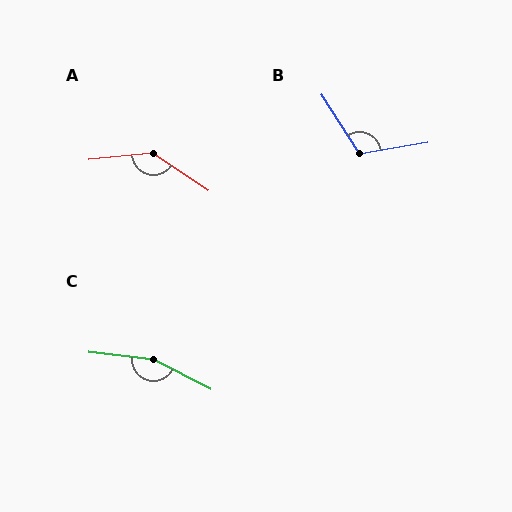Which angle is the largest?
C, at approximately 159 degrees.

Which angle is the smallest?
B, at approximately 113 degrees.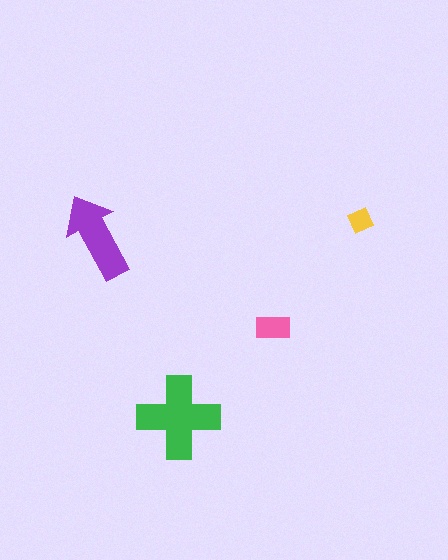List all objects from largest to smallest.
The green cross, the purple arrow, the pink rectangle, the yellow diamond.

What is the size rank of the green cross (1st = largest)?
1st.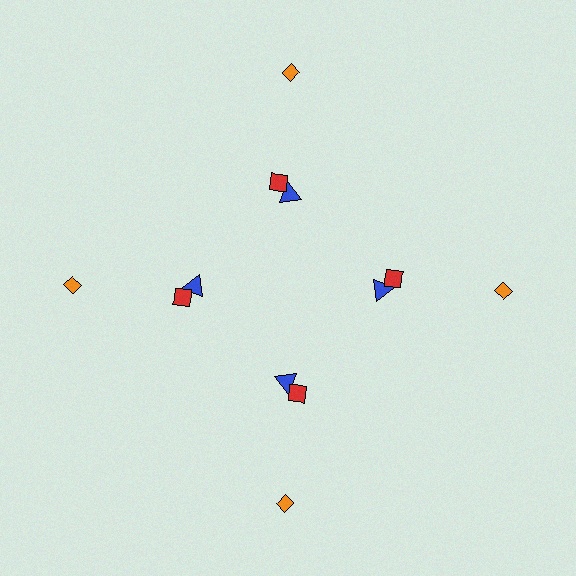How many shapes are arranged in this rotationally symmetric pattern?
There are 12 shapes, arranged in 4 groups of 3.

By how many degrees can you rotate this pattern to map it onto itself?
The pattern maps onto itself every 90 degrees of rotation.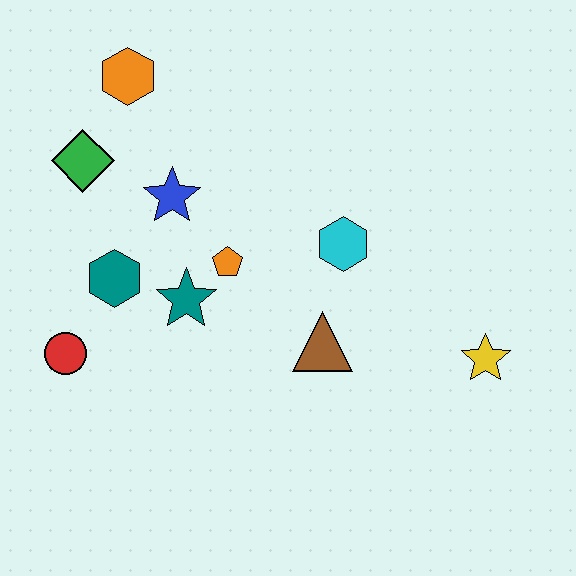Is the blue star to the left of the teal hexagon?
No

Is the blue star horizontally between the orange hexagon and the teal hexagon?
No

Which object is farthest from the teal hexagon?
The yellow star is farthest from the teal hexagon.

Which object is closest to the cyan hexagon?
The brown triangle is closest to the cyan hexagon.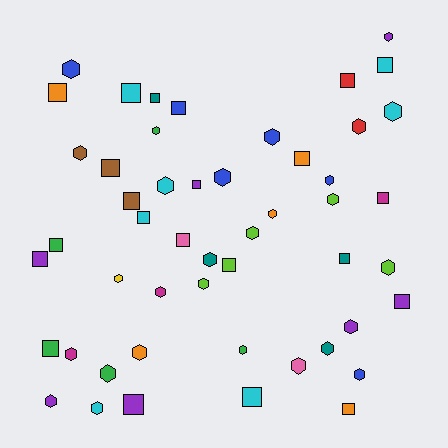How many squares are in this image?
There are 22 squares.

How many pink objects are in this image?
There are 2 pink objects.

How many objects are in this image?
There are 50 objects.